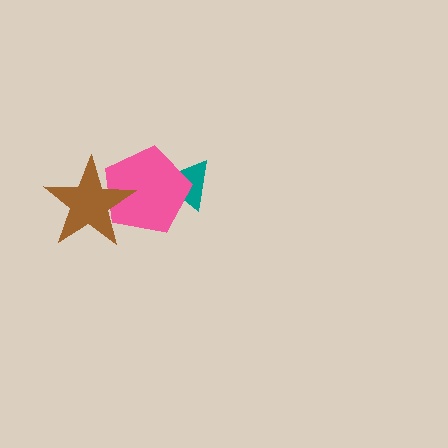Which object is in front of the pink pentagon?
The brown star is in front of the pink pentagon.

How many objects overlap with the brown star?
1 object overlaps with the brown star.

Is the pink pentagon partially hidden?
Yes, it is partially covered by another shape.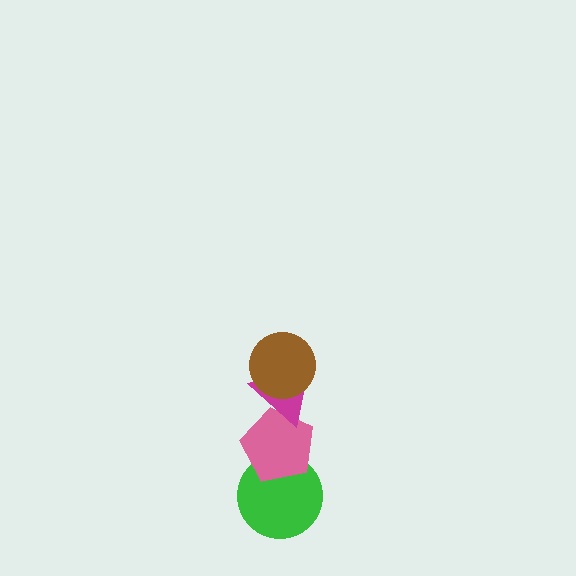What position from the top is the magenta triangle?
The magenta triangle is 2nd from the top.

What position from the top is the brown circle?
The brown circle is 1st from the top.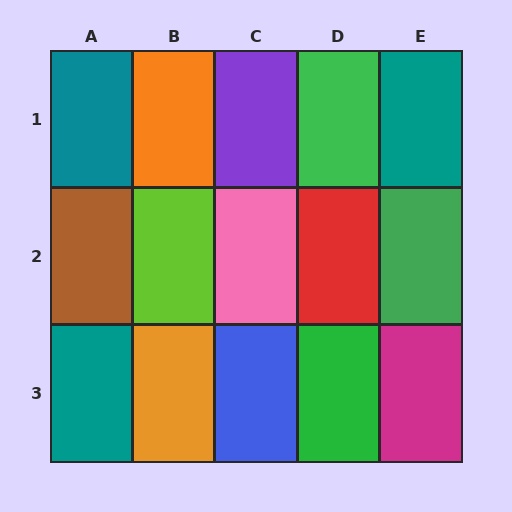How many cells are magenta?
1 cell is magenta.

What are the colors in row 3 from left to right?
Teal, orange, blue, green, magenta.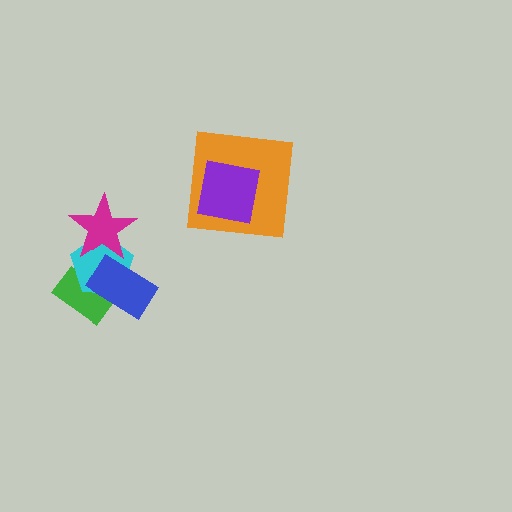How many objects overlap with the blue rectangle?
2 objects overlap with the blue rectangle.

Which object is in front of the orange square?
The purple square is in front of the orange square.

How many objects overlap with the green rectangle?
2 objects overlap with the green rectangle.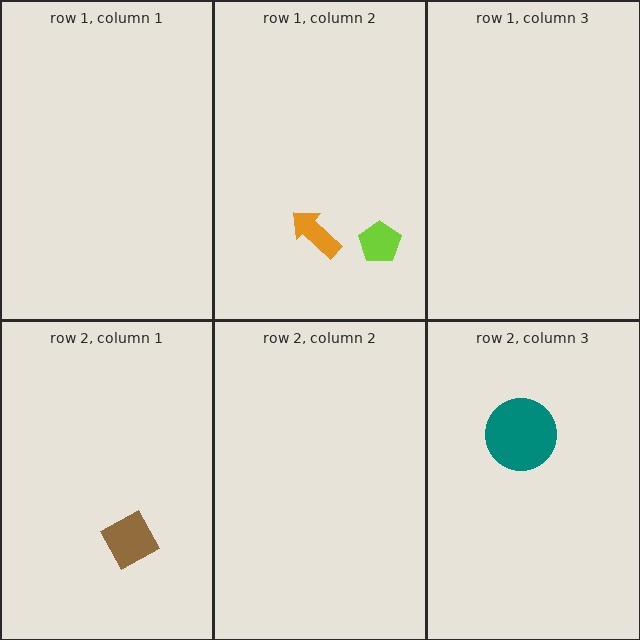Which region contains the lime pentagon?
The row 1, column 2 region.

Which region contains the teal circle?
The row 2, column 3 region.